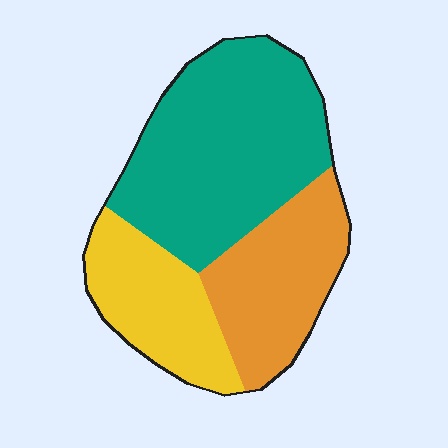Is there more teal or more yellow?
Teal.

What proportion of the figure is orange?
Orange covers around 30% of the figure.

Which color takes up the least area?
Yellow, at roughly 25%.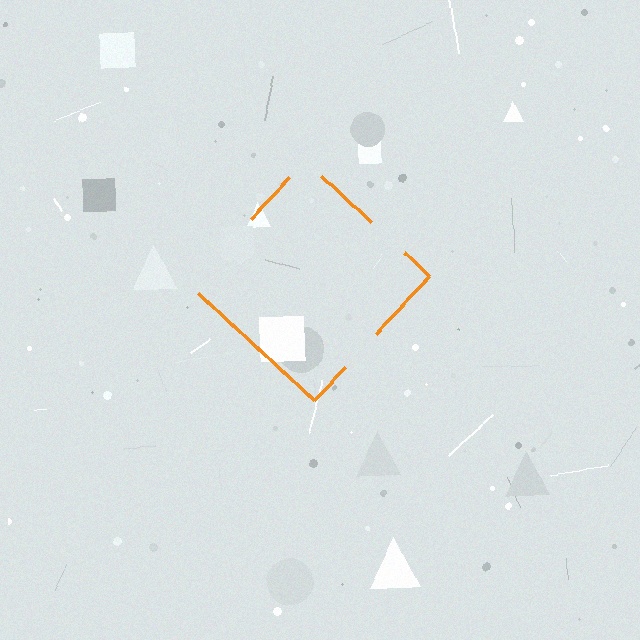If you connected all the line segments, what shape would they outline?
They would outline a diamond.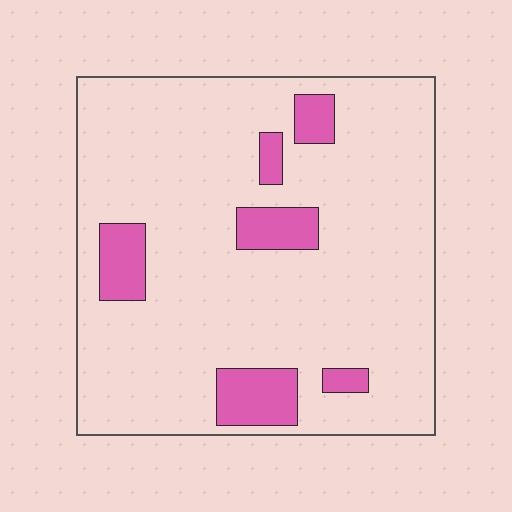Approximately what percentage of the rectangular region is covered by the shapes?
Approximately 15%.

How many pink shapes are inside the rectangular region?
6.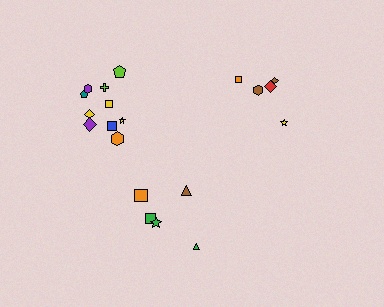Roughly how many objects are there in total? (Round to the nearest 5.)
Roughly 20 objects in total.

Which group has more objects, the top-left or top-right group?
The top-left group.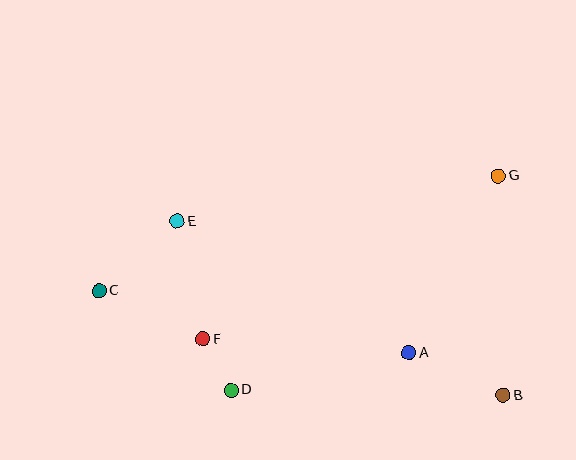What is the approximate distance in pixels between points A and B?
The distance between A and B is approximately 103 pixels.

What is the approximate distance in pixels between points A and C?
The distance between A and C is approximately 316 pixels.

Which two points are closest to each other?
Points D and F are closest to each other.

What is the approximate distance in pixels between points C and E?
The distance between C and E is approximately 104 pixels.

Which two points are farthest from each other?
Points B and C are farthest from each other.